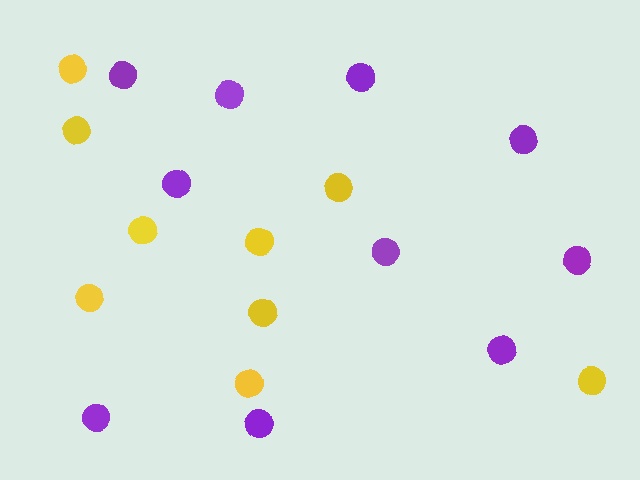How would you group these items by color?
There are 2 groups: one group of yellow circles (9) and one group of purple circles (10).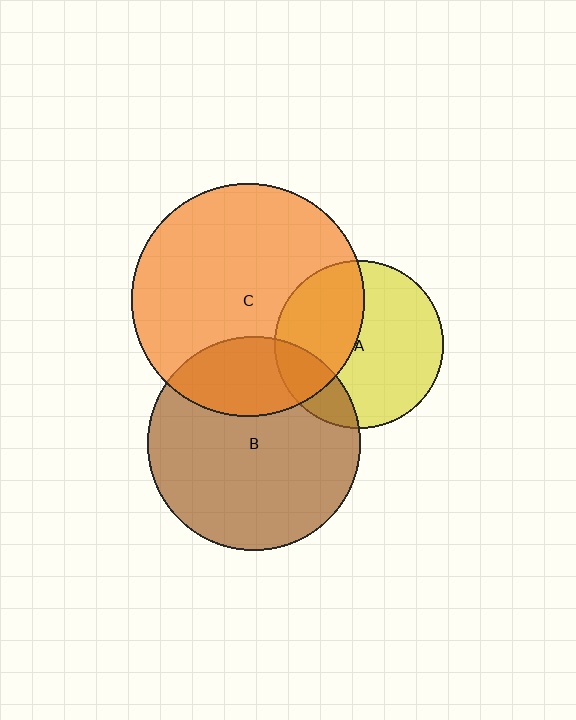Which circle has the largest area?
Circle C (orange).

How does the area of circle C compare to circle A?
Approximately 1.9 times.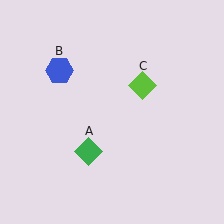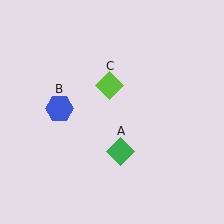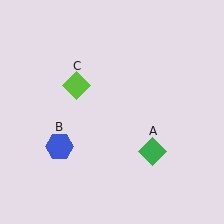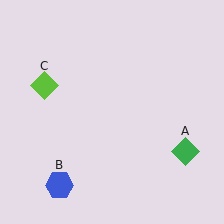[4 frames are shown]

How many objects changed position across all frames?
3 objects changed position: green diamond (object A), blue hexagon (object B), lime diamond (object C).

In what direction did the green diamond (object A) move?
The green diamond (object A) moved right.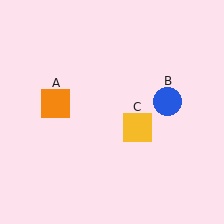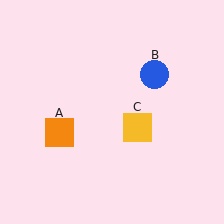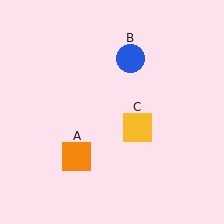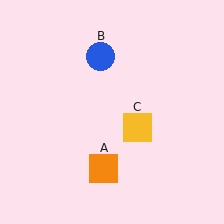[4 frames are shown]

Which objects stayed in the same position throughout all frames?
Yellow square (object C) remained stationary.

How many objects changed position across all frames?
2 objects changed position: orange square (object A), blue circle (object B).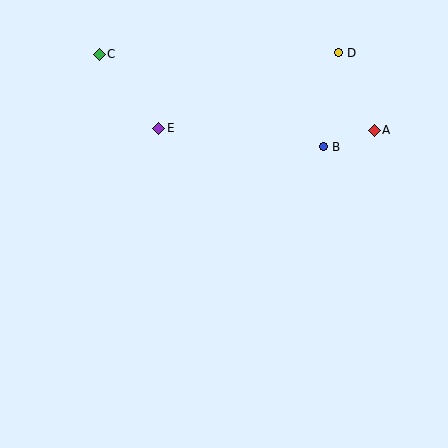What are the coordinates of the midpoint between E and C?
The midpoint between E and C is at (129, 91).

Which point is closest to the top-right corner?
Point D is closest to the top-right corner.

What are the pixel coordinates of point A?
Point A is at (374, 130).